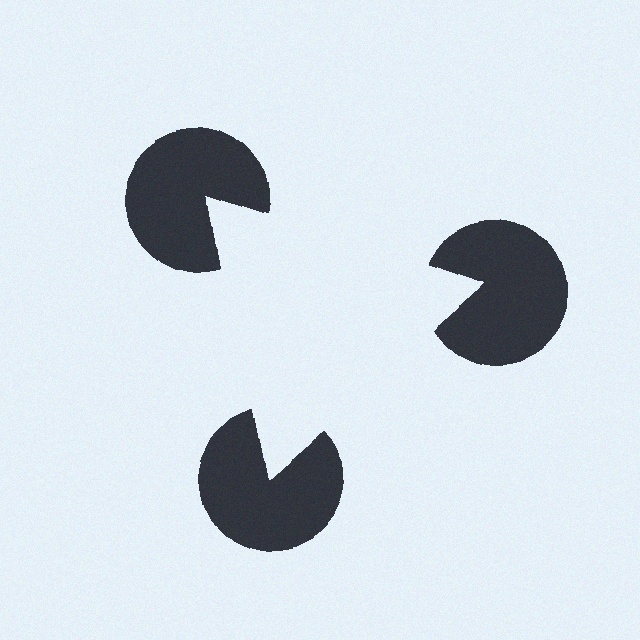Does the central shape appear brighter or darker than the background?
It typically appears slightly brighter than the background, even though no actual brightness change is drawn.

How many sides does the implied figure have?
3 sides.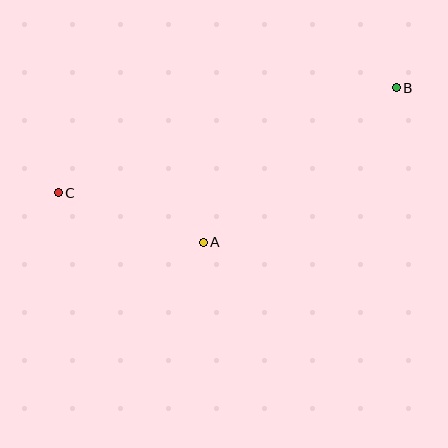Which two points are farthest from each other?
Points B and C are farthest from each other.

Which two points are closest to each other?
Points A and C are closest to each other.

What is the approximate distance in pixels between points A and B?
The distance between A and B is approximately 247 pixels.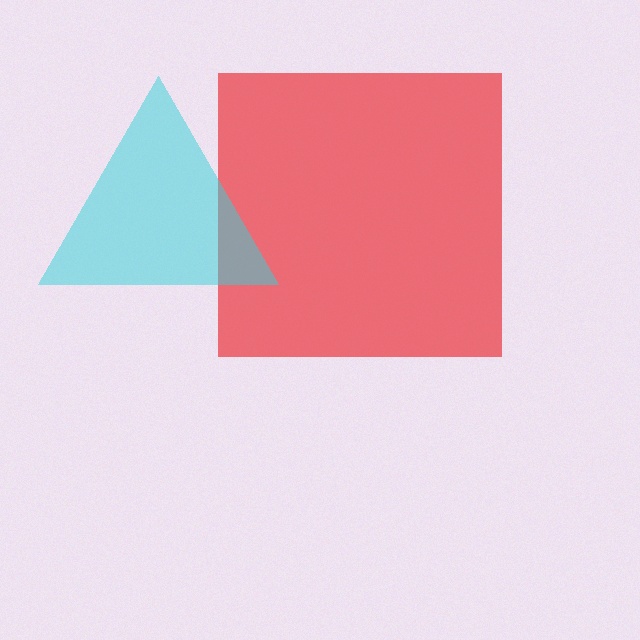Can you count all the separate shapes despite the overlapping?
Yes, there are 2 separate shapes.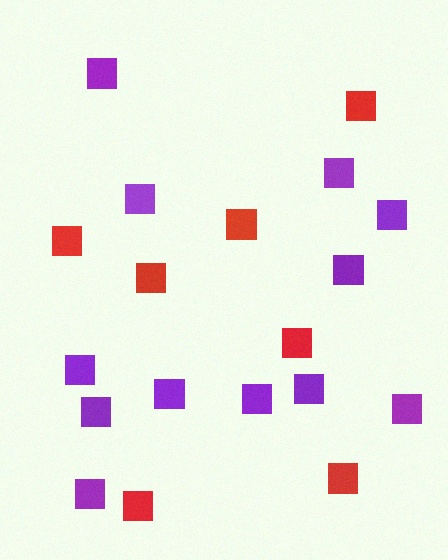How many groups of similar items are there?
There are 2 groups: one group of red squares (7) and one group of purple squares (12).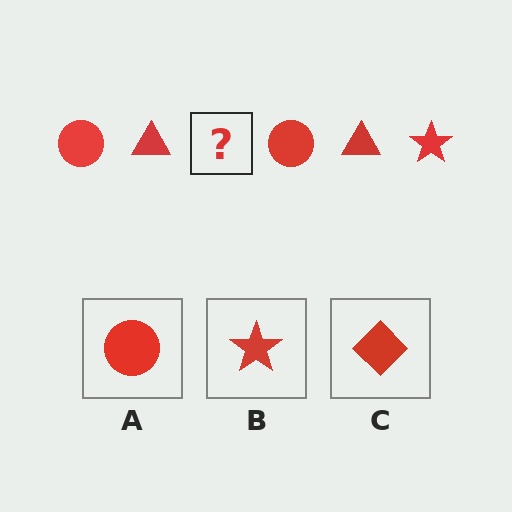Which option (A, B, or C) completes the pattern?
B.